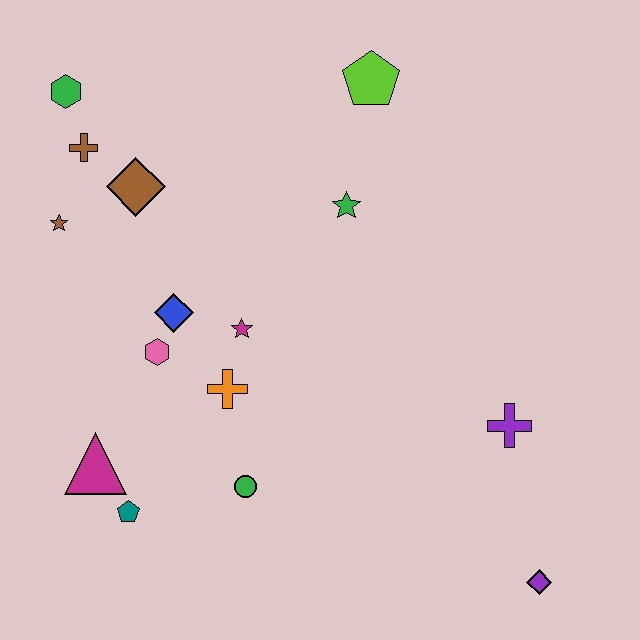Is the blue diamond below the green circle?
No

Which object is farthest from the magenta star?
The purple diamond is farthest from the magenta star.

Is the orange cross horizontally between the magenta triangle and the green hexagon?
No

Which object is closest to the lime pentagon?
The green star is closest to the lime pentagon.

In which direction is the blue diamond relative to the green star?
The blue diamond is to the left of the green star.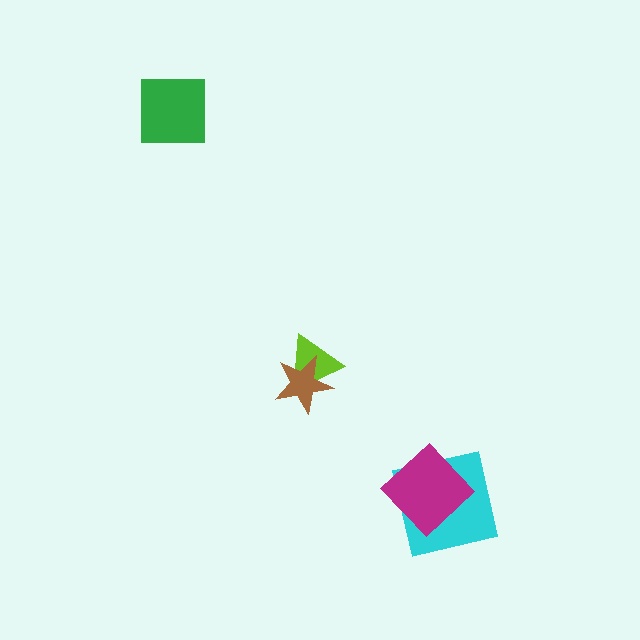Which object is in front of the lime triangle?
The brown star is in front of the lime triangle.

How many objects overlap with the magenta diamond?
1 object overlaps with the magenta diamond.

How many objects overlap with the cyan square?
1 object overlaps with the cyan square.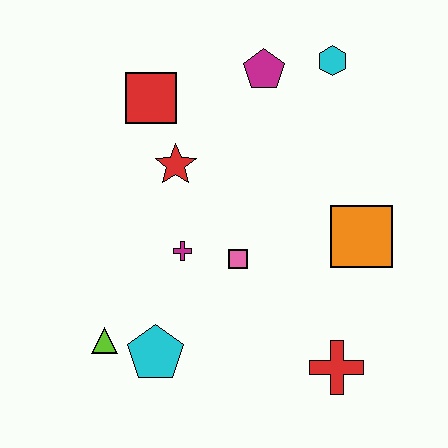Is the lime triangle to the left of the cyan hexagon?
Yes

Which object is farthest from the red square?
The red cross is farthest from the red square.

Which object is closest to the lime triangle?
The cyan pentagon is closest to the lime triangle.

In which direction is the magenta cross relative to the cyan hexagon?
The magenta cross is below the cyan hexagon.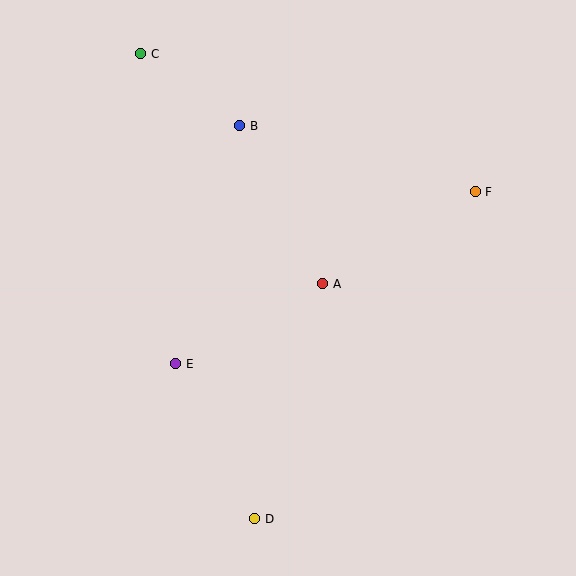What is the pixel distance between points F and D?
The distance between F and D is 394 pixels.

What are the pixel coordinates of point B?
Point B is at (240, 126).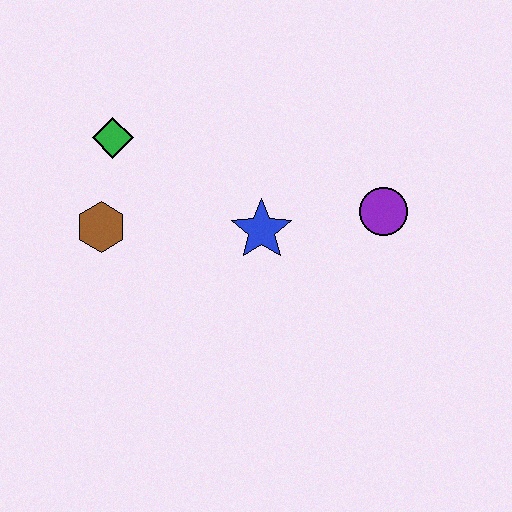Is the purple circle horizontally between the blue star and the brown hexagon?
No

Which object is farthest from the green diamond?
The purple circle is farthest from the green diamond.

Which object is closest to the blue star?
The purple circle is closest to the blue star.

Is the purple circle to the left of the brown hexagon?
No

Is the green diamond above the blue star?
Yes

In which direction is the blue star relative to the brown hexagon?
The blue star is to the right of the brown hexagon.